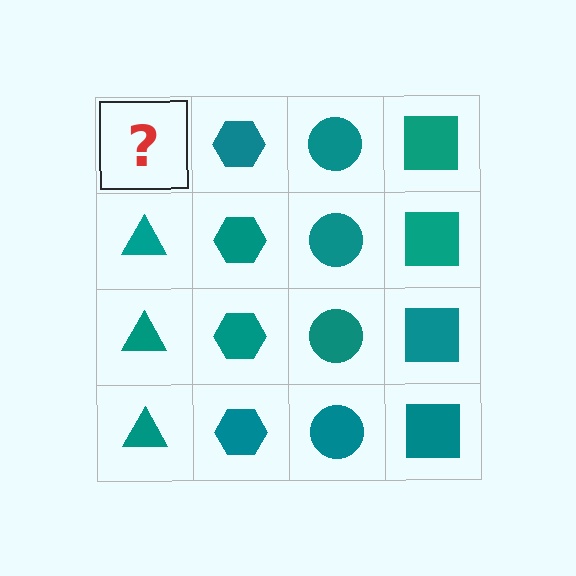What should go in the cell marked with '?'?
The missing cell should contain a teal triangle.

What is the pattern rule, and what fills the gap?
The rule is that each column has a consistent shape. The gap should be filled with a teal triangle.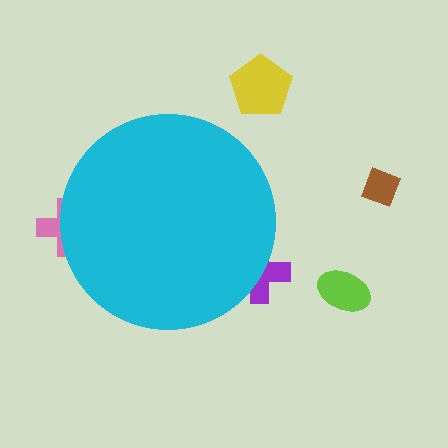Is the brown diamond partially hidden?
No, the brown diamond is fully visible.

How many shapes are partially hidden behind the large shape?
2 shapes are partially hidden.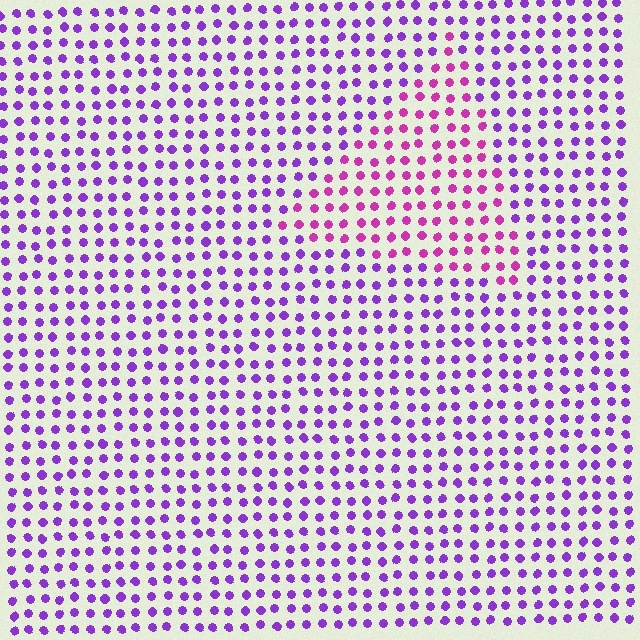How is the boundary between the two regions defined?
The boundary is defined purely by a slight shift in hue (about 37 degrees). Spacing, size, and orientation are identical on both sides.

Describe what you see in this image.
The image is filled with small purple elements in a uniform arrangement. A triangle-shaped region is visible where the elements are tinted to a slightly different hue, forming a subtle color boundary.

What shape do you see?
I see a triangle.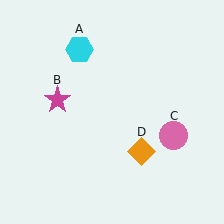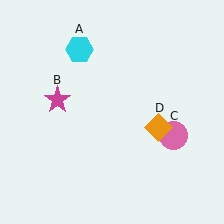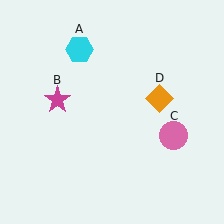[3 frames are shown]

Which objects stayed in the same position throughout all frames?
Cyan hexagon (object A) and magenta star (object B) and pink circle (object C) remained stationary.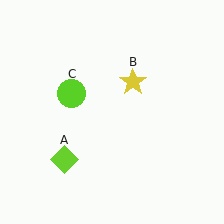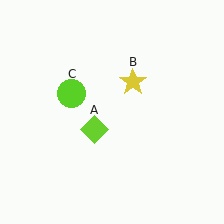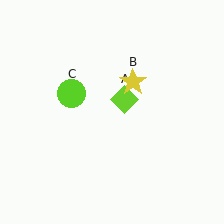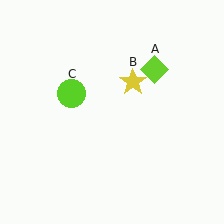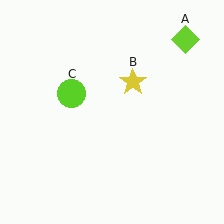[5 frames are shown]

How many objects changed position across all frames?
1 object changed position: lime diamond (object A).